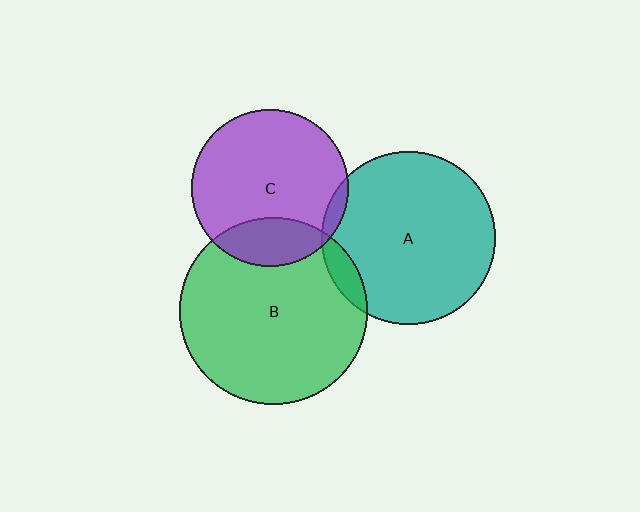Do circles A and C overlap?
Yes.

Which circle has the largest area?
Circle B (green).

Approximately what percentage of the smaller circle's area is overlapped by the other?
Approximately 5%.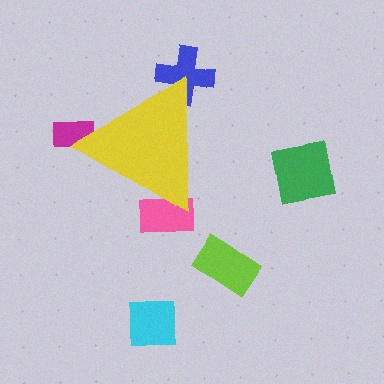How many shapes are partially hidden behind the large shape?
3 shapes are partially hidden.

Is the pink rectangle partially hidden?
Yes, the pink rectangle is partially hidden behind the yellow triangle.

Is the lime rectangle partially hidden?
No, the lime rectangle is fully visible.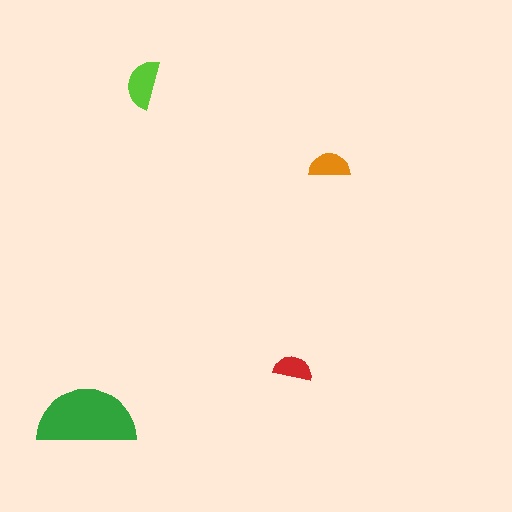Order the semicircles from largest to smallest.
the green one, the lime one, the orange one, the red one.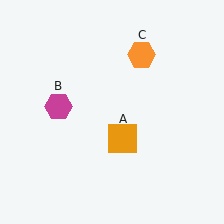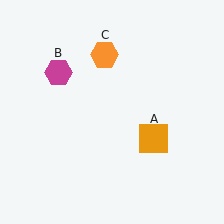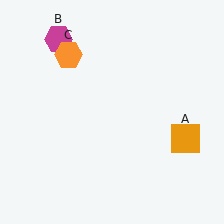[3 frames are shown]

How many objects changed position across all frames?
3 objects changed position: orange square (object A), magenta hexagon (object B), orange hexagon (object C).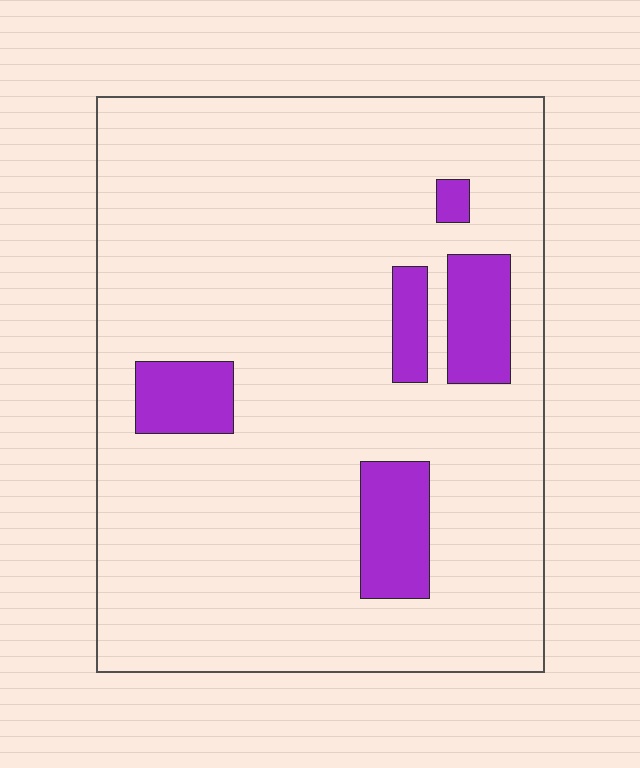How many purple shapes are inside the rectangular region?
5.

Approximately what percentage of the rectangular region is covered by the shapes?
Approximately 10%.